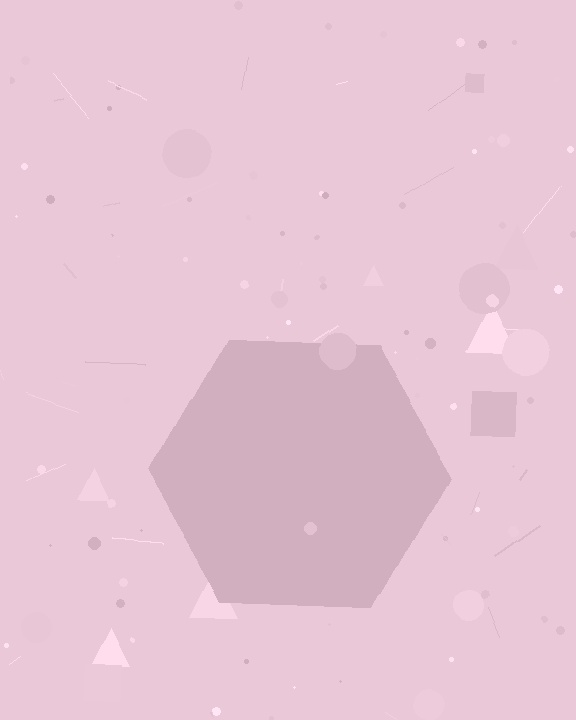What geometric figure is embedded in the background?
A hexagon is embedded in the background.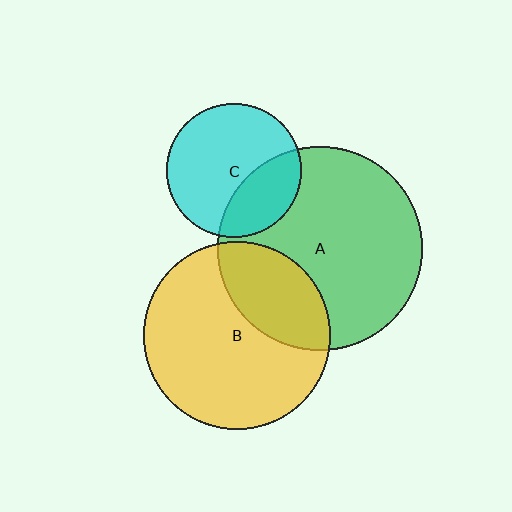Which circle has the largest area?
Circle A (green).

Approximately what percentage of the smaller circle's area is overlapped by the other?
Approximately 30%.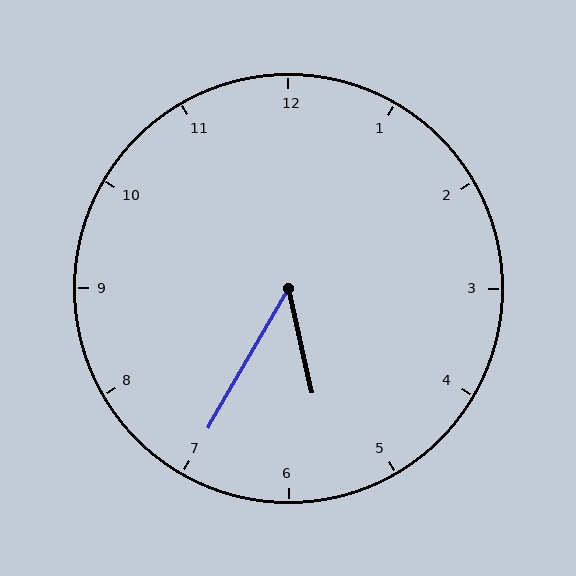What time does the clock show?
5:35.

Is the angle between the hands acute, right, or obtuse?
It is acute.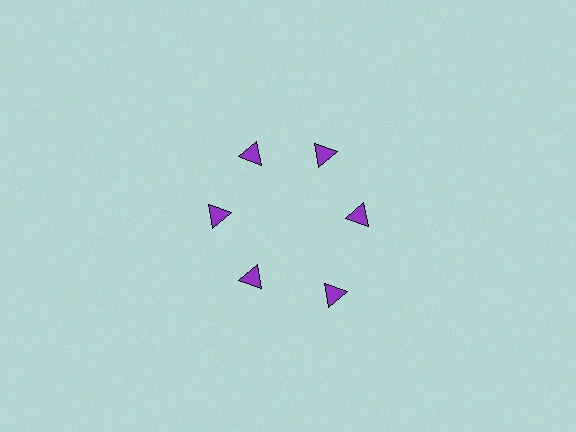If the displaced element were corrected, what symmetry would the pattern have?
It would have 6-fold rotational symmetry — the pattern would map onto itself every 60 degrees.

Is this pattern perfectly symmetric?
No. The 6 purple triangles are arranged in a ring, but one element near the 5 o'clock position is pushed outward from the center, breaking the 6-fold rotational symmetry.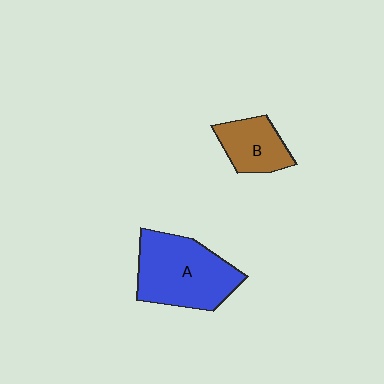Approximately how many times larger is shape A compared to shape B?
Approximately 1.9 times.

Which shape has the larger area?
Shape A (blue).